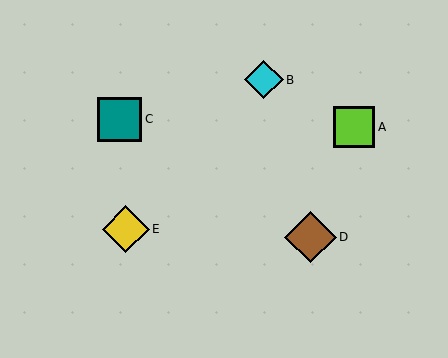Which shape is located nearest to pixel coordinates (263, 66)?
The cyan diamond (labeled B) at (264, 80) is nearest to that location.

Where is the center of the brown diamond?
The center of the brown diamond is at (310, 237).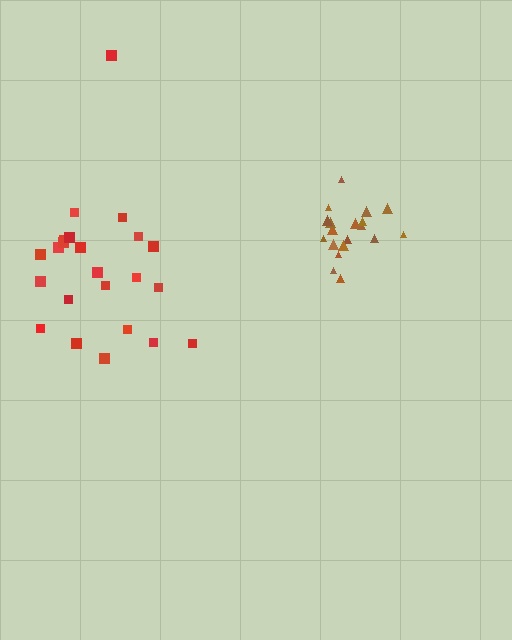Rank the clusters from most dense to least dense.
brown, red.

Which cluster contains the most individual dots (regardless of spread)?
Red (23).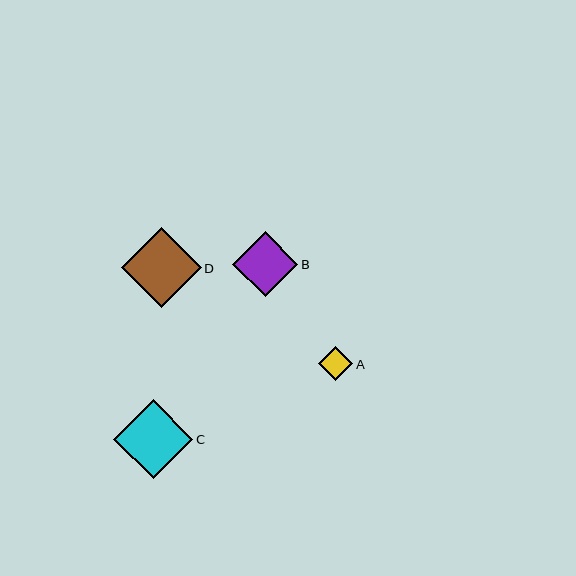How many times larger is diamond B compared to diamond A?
Diamond B is approximately 1.9 times the size of diamond A.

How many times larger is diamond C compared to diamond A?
Diamond C is approximately 2.3 times the size of diamond A.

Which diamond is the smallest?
Diamond A is the smallest with a size of approximately 34 pixels.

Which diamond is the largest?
Diamond D is the largest with a size of approximately 80 pixels.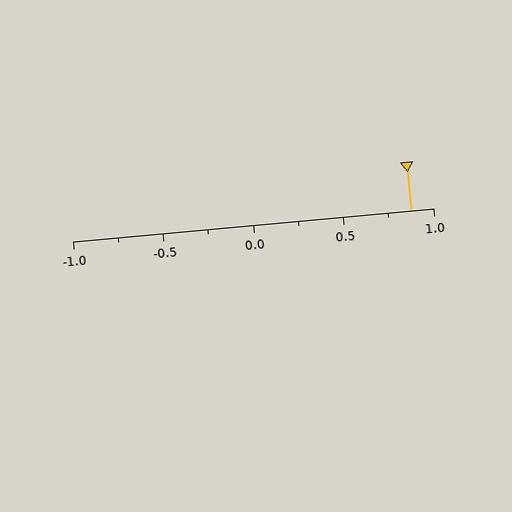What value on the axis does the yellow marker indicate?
The marker indicates approximately 0.88.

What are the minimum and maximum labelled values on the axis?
The axis runs from -1.0 to 1.0.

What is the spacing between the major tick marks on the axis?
The major ticks are spaced 0.5 apart.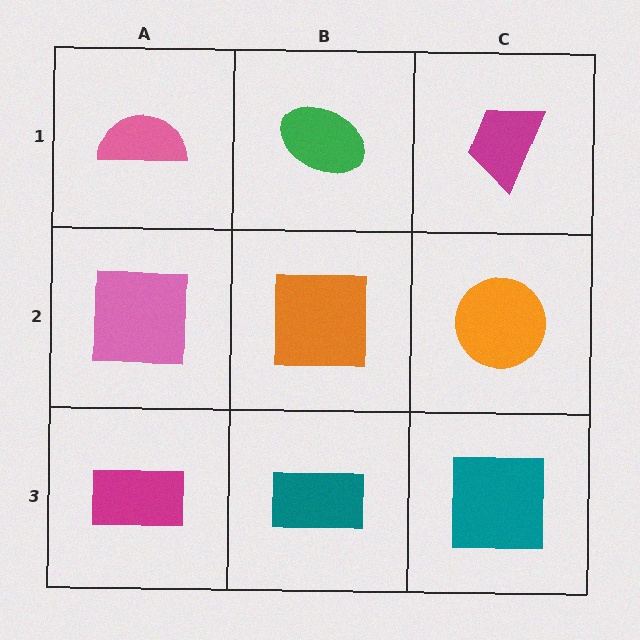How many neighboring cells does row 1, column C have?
2.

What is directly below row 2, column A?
A magenta rectangle.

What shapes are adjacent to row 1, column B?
An orange square (row 2, column B), a pink semicircle (row 1, column A), a magenta trapezoid (row 1, column C).